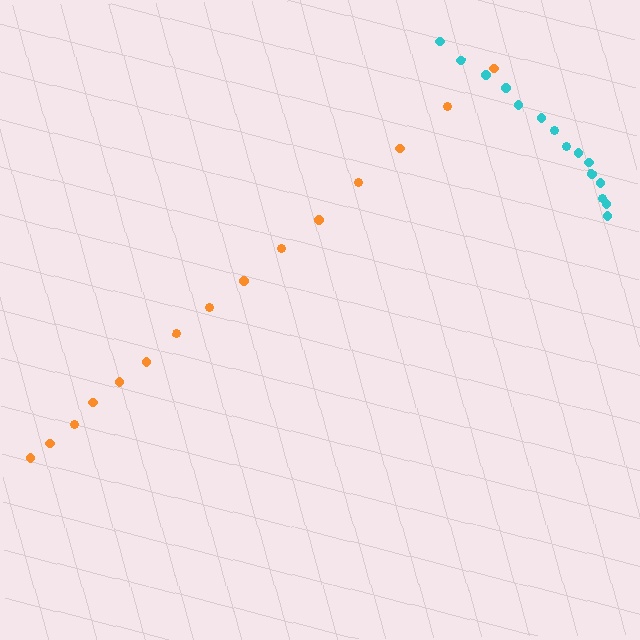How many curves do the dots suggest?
There are 2 distinct paths.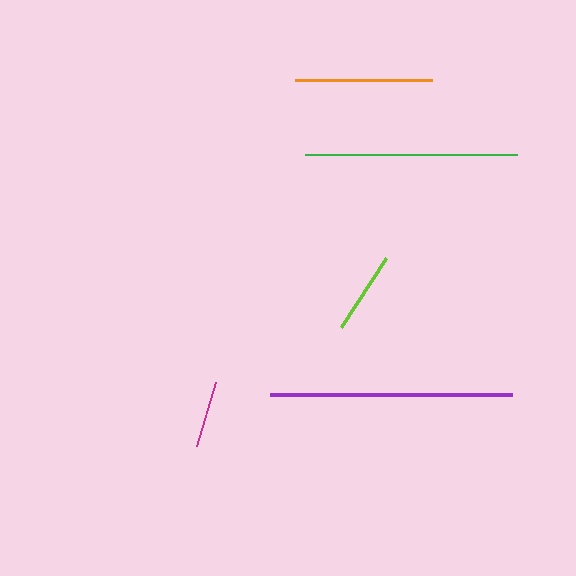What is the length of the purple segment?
The purple segment is approximately 241 pixels long.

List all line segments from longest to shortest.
From longest to shortest: purple, green, orange, lime, magenta.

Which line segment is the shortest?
The magenta line is the shortest at approximately 66 pixels.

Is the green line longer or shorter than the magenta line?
The green line is longer than the magenta line.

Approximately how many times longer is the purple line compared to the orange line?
The purple line is approximately 1.8 times the length of the orange line.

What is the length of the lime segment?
The lime segment is approximately 82 pixels long.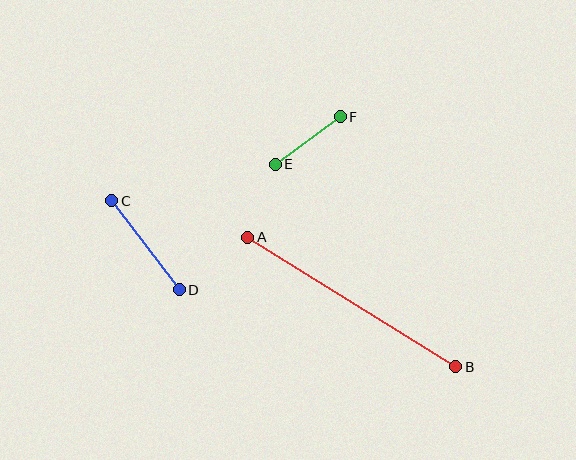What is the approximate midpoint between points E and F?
The midpoint is at approximately (308, 141) pixels.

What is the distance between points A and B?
The distance is approximately 245 pixels.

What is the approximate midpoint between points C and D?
The midpoint is at approximately (146, 245) pixels.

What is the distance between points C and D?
The distance is approximately 112 pixels.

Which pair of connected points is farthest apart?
Points A and B are farthest apart.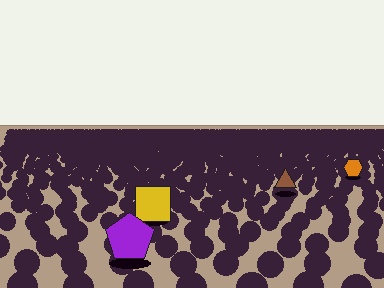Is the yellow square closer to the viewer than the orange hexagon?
Yes. The yellow square is closer — you can tell from the texture gradient: the ground texture is coarser near it.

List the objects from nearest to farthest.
From nearest to farthest: the purple pentagon, the yellow square, the brown triangle, the orange hexagon.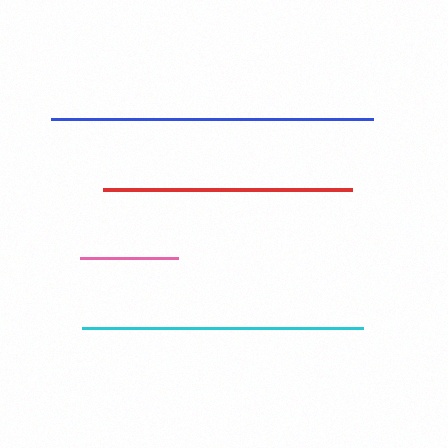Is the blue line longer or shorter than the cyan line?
The blue line is longer than the cyan line.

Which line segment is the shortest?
The pink line is the shortest at approximately 98 pixels.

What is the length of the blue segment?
The blue segment is approximately 322 pixels long.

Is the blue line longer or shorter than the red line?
The blue line is longer than the red line.